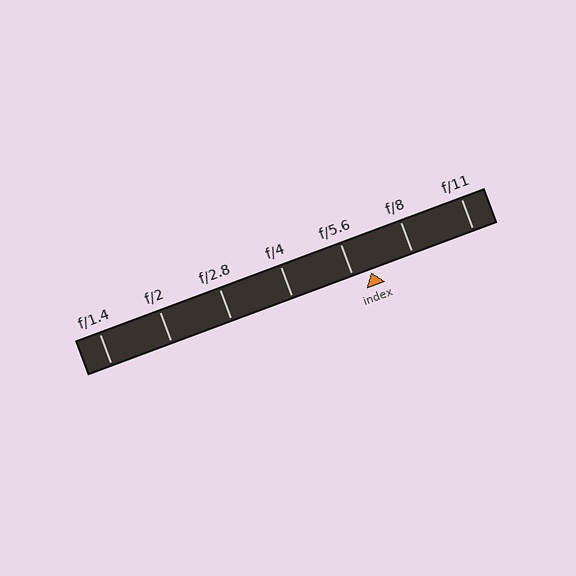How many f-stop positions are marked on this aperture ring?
There are 7 f-stop positions marked.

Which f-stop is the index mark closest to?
The index mark is closest to f/5.6.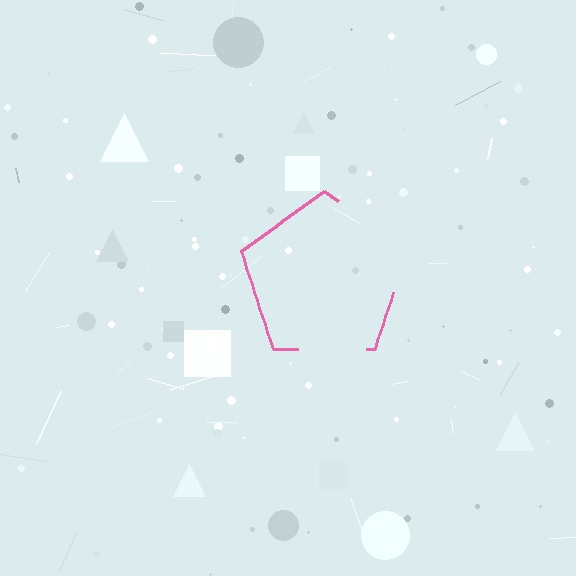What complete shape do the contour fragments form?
The contour fragments form a pentagon.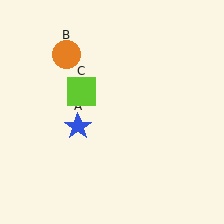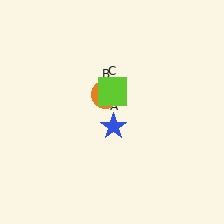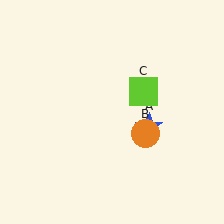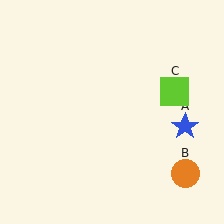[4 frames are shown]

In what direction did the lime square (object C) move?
The lime square (object C) moved right.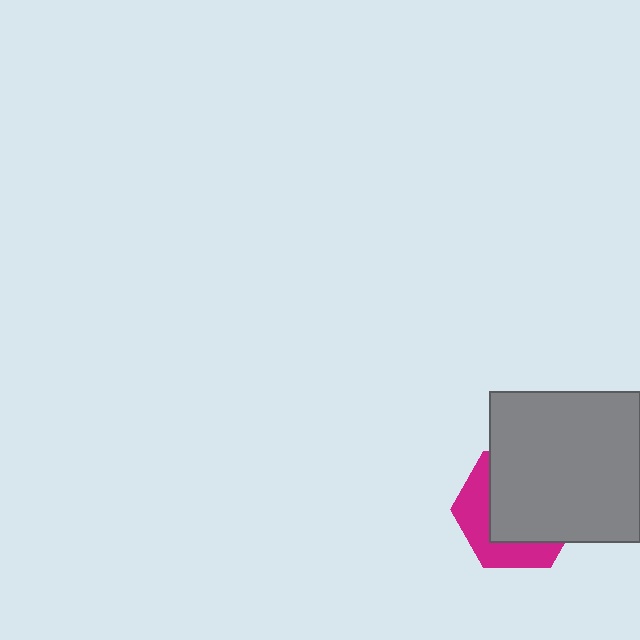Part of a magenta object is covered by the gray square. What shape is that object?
It is a hexagon.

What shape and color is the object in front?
The object in front is a gray square.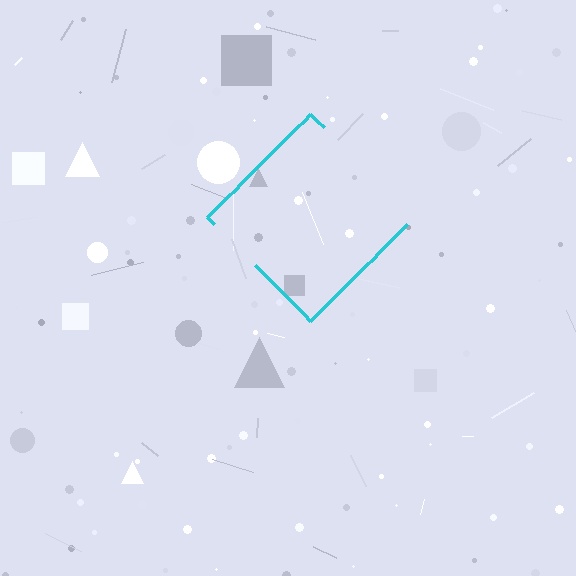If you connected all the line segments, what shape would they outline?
They would outline a diamond.